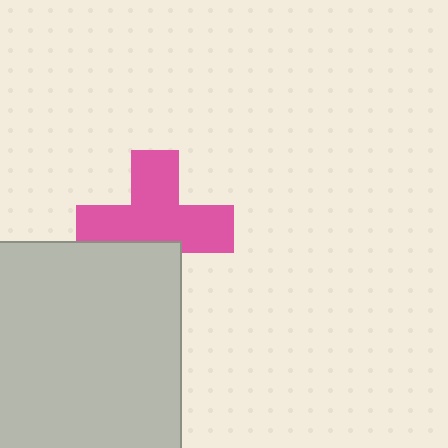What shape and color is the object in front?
The object in front is a light gray rectangle.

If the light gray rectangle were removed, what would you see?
You would see the complete pink cross.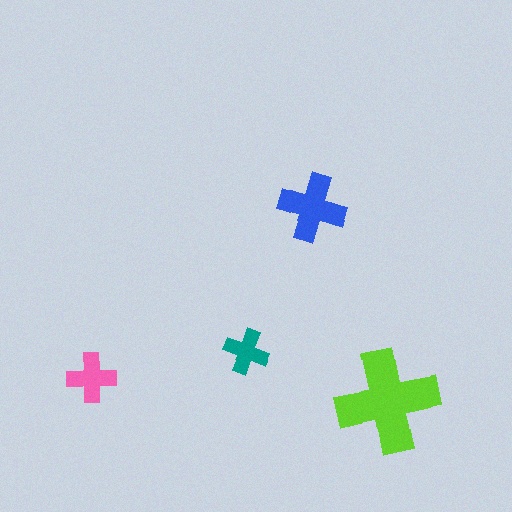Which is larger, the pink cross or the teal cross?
The pink one.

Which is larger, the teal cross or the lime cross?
The lime one.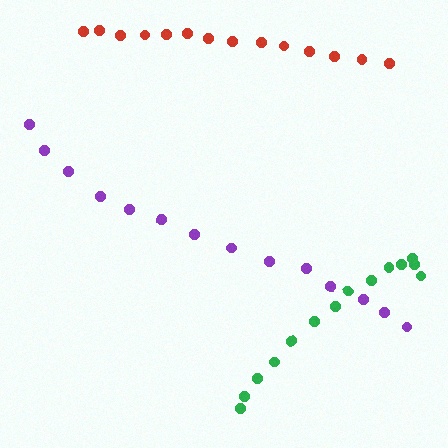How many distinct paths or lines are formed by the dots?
There are 3 distinct paths.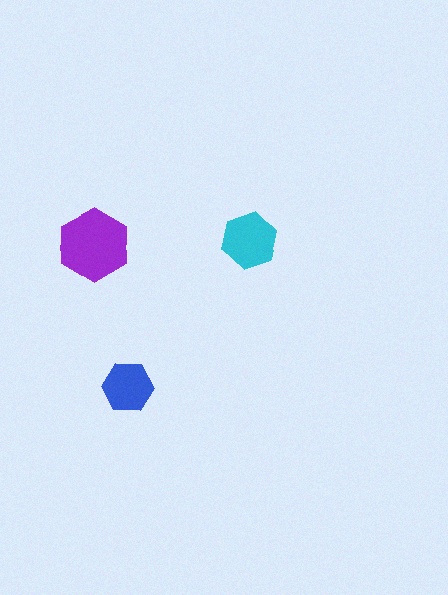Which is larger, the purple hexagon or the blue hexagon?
The purple one.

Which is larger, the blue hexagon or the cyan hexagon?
The cyan one.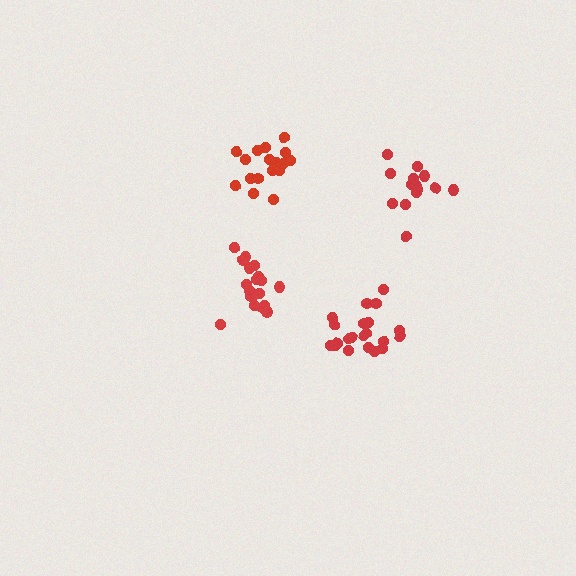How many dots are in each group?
Group 1: 21 dots, Group 2: 20 dots, Group 3: 18 dots, Group 4: 15 dots (74 total).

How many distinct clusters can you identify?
There are 4 distinct clusters.